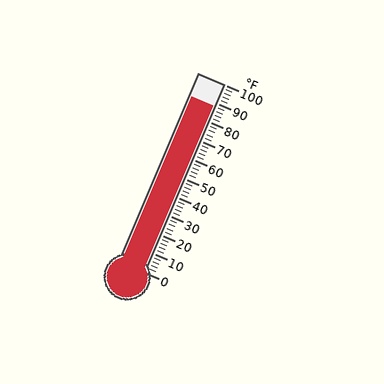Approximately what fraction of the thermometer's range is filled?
The thermometer is filled to approximately 90% of its range.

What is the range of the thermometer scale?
The thermometer scale ranges from 0°F to 100°F.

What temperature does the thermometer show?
The thermometer shows approximately 88°F.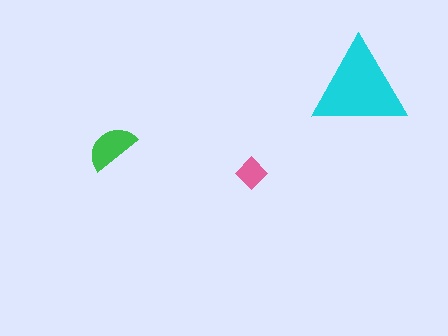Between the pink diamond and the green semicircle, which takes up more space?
The green semicircle.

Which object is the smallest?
The pink diamond.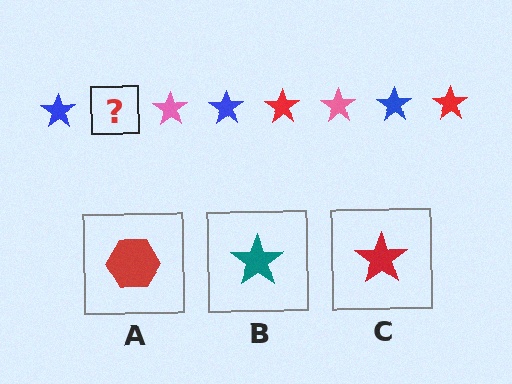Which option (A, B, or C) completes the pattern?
C.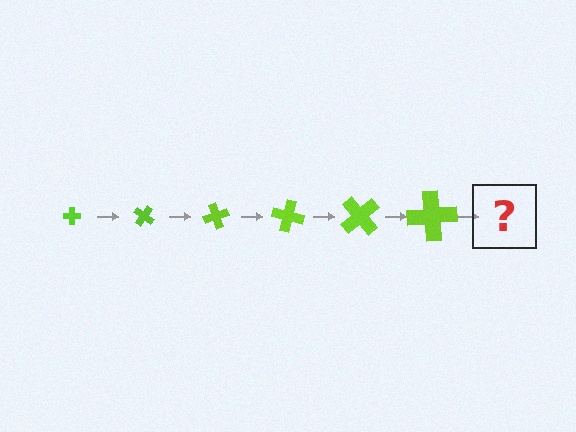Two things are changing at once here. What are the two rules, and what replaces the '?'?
The two rules are that the cross grows larger each step and it rotates 35 degrees each step. The '?' should be a cross, larger than the previous one and rotated 210 degrees from the start.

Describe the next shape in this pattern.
It should be a cross, larger than the previous one and rotated 210 degrees from the start.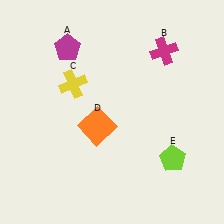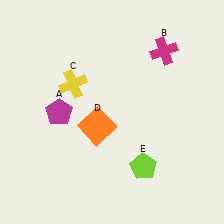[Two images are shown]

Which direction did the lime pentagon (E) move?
The lime pentagon (E) moved left.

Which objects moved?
The objects that moved are: the magenta pentagon (A), the lime pentagon (E).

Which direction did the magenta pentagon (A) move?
The magenta pentagon (A) moved down.